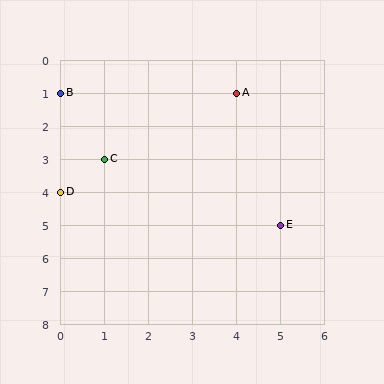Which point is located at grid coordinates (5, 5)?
Point E is at (5, 5).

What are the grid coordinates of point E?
Point E is at grid coordinates (5, 5).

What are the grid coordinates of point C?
Point C is at grid coordinates (1, 3).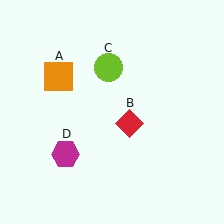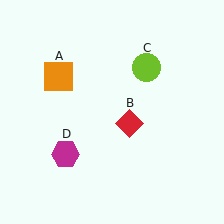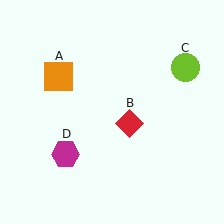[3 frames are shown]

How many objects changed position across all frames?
1 object changed position: lime circle (object C).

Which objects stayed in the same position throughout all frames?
Orange square (object A) and red diamond (object B) and magenta hexagon (object D) remained stationary.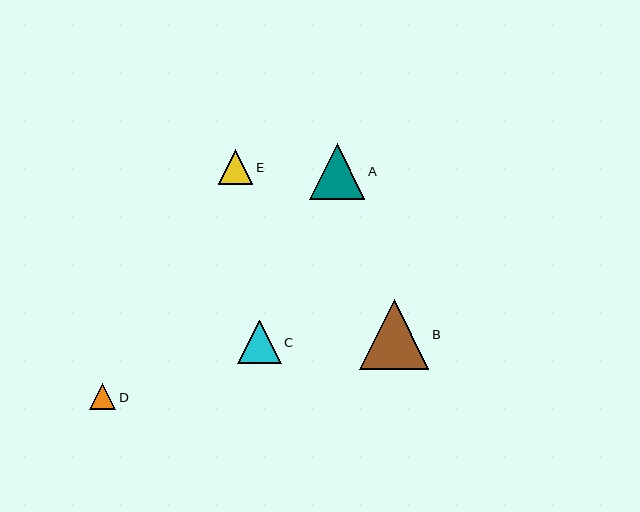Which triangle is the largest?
Triangle B is the largest with a size of approximately 69 pixels.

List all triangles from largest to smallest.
From largest to smallest: B, A, C, E, D.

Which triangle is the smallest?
Triangle D is the smallest with a size of approximately 26 pixels.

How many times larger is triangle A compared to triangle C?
Triangle A is approximately 1.3 times the size of triangle C.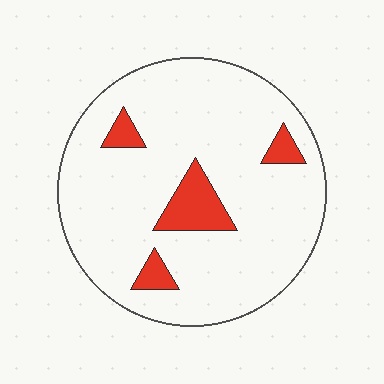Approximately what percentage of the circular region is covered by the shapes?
Approximately 10%.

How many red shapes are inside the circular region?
4.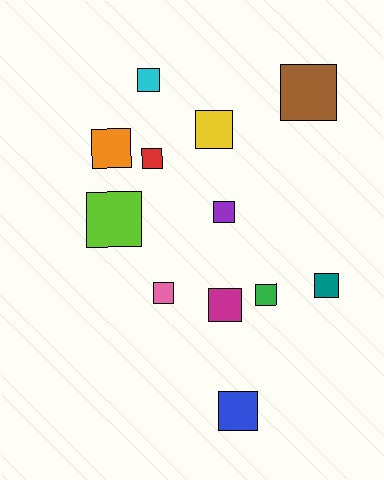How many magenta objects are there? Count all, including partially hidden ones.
There is 1 magenta object.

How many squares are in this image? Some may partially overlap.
There are 12 squares.